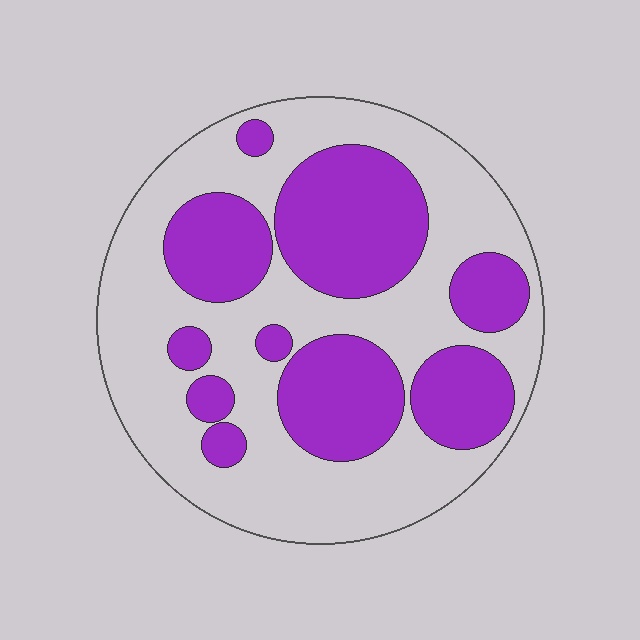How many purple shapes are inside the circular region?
10.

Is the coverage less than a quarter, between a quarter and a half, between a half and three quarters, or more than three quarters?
Between a quarter and a half.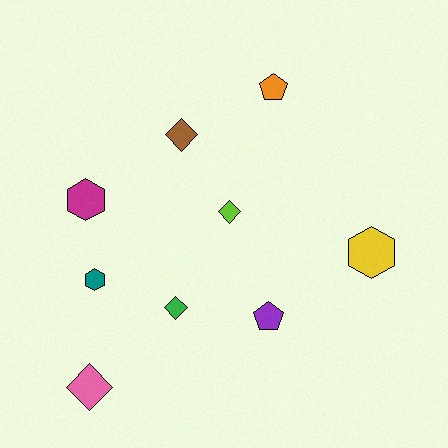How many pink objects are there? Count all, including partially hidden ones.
There is 1 pink object.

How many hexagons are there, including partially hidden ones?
There are 3 hexagons.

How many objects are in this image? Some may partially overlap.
There are 9 objects.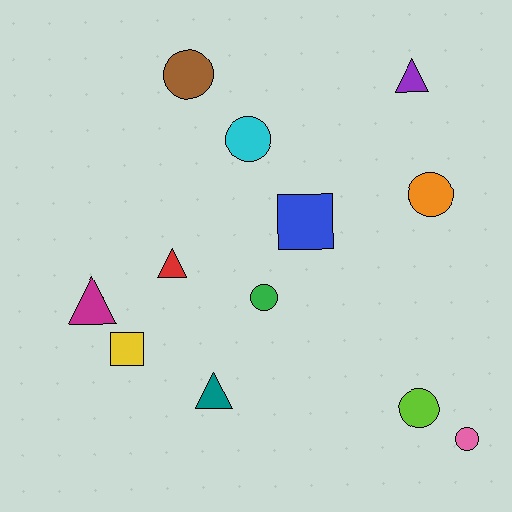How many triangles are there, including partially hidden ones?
There are 4 triangles.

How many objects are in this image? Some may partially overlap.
There are 12 objects.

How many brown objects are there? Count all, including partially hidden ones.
There is 1 brown object.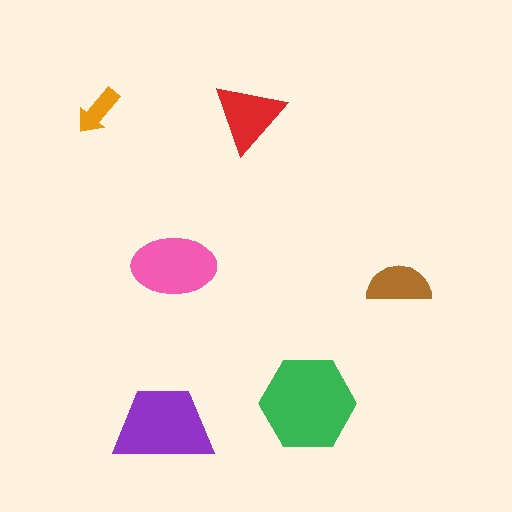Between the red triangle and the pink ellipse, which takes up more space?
The pink ellipse.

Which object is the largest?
The green hexagon.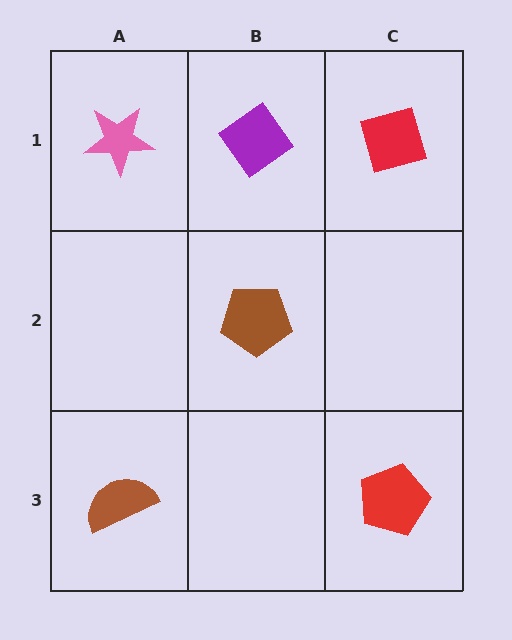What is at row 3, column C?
A red pentagon.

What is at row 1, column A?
A pink star.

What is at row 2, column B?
A brown pentagon.